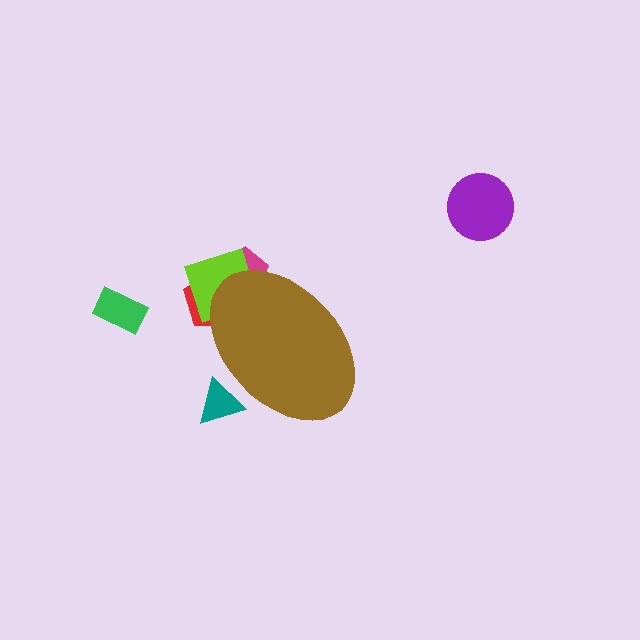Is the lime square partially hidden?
Yes, the lime square is partially hidden behind the brown ellipse.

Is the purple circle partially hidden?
No, the purple circle is fully visible.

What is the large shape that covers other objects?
A brown ellipse.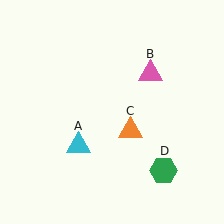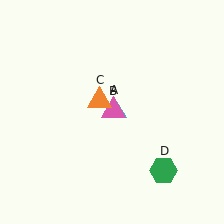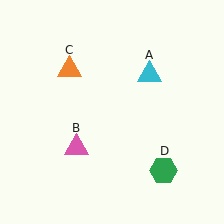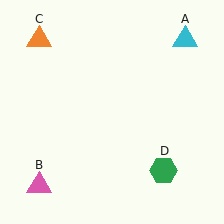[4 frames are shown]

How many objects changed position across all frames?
3 objects changed position: cyan triangle (object A), pink triangle (object B), orange triangle (object C).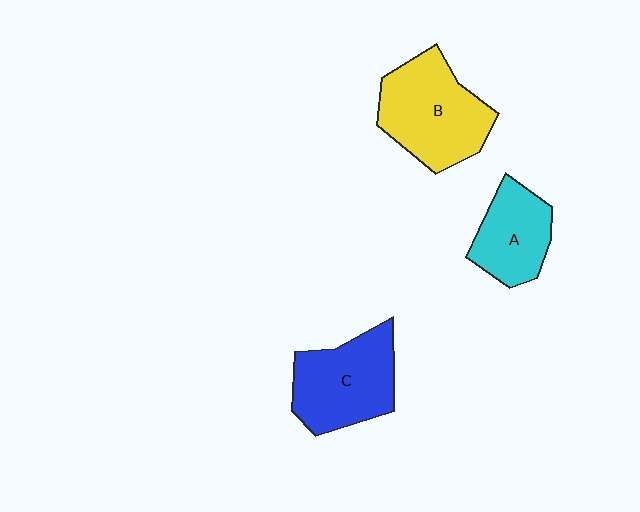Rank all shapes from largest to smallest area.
From largest to smallest: B (yellow), C (blue), A (cyan).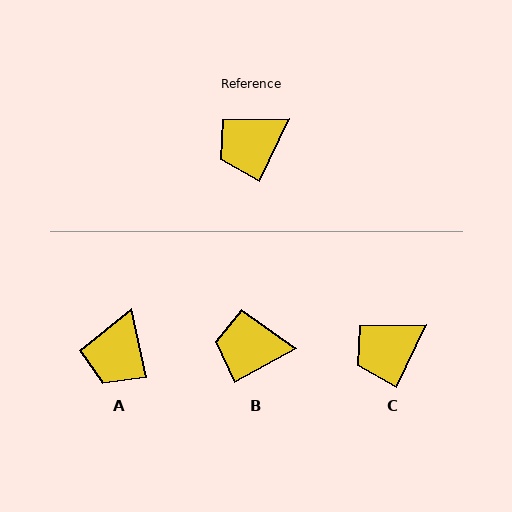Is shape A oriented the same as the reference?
No, it is off by about 38 degrees.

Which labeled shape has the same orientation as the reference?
C.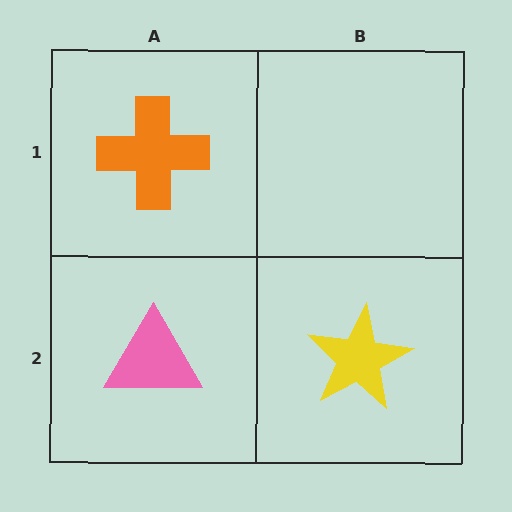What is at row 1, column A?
An orange cross.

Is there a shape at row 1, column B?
No, that cell is empty.